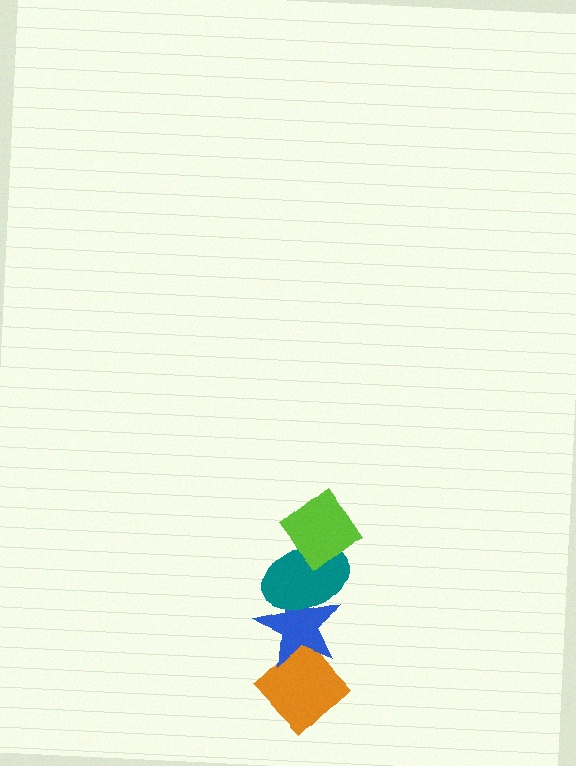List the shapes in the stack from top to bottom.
From top to bottom: the lime diamond, the teal ellipse, the blue star, the orange diamond.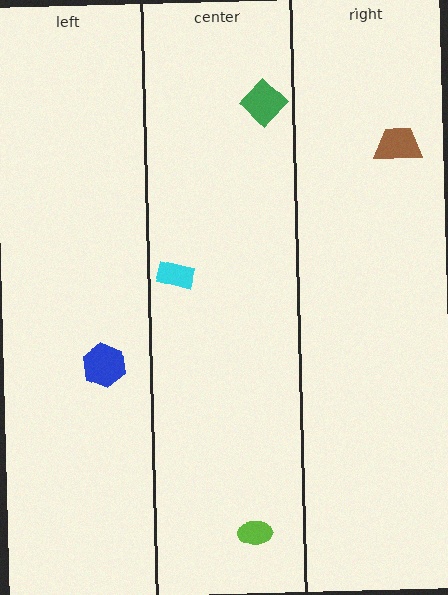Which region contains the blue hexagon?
The left region.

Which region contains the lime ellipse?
The center region.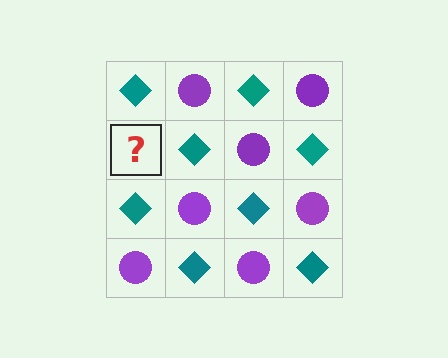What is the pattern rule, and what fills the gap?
The rule is that it alternates teal diamond and purple circle in a checkerboard pattern. The gap should be filled with a purple circle.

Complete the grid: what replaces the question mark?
The question mark should be replaced with a purple circle.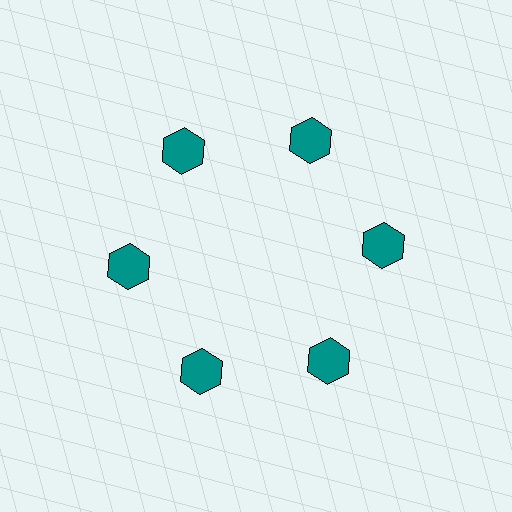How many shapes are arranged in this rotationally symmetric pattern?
There are 6 shapes, arranged in 6 groups of 1.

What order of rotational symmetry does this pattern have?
This pattern has 6-fold rotational symmetry.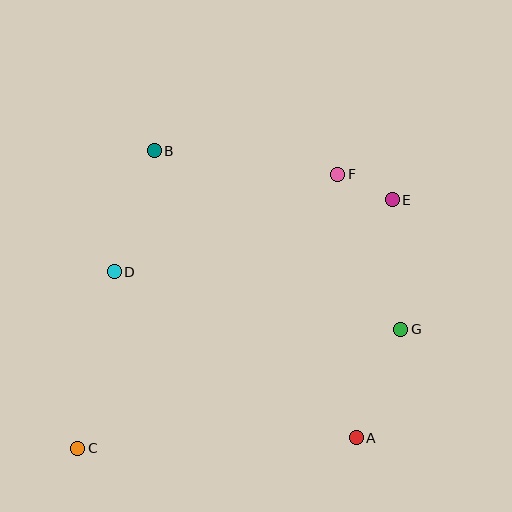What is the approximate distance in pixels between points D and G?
The distance between D and G is approximately 292 pixels.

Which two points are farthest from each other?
Points C and E are farthest from each other.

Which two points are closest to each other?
Points E and F are closest to each other.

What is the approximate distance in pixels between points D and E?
The distance between D and E is approximately 287 pixels.